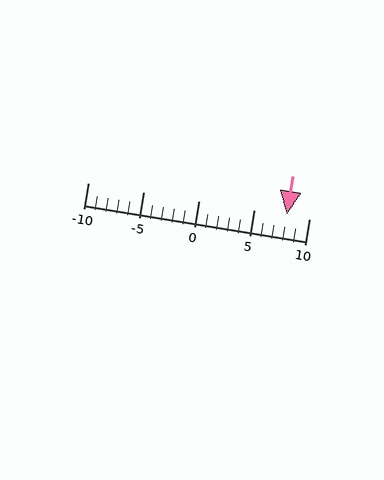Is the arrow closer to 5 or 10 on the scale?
The arrow is closer to 10.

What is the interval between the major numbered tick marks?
The major tick marks are spaced 5 units apart.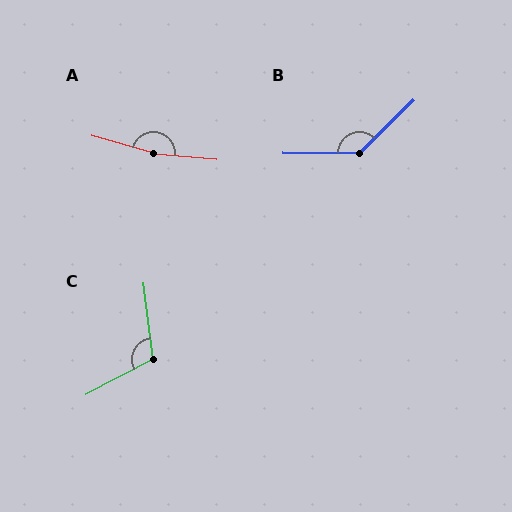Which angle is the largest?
A, at approximately 170 degrees.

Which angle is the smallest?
C, at approximately 111 degrees.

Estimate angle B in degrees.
Approximately 135 degrees.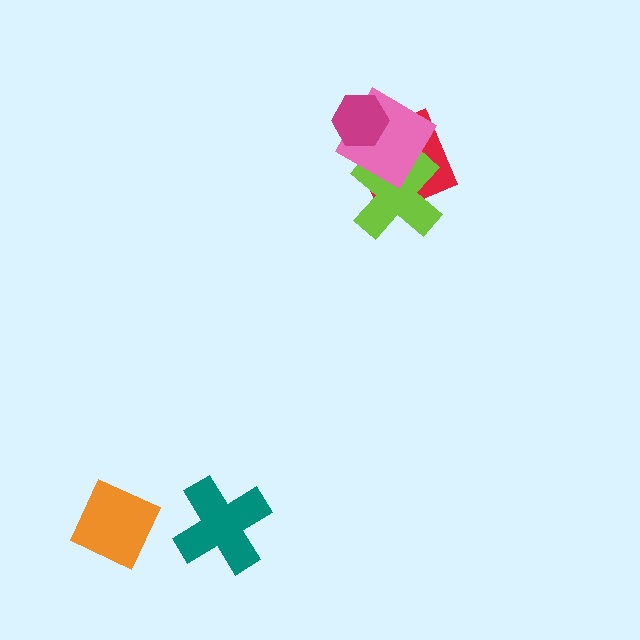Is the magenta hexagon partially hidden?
No, no other shape covers it.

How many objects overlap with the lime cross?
2 objects overlap with the lime cross.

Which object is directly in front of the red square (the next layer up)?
The lime cross is directly in front of the red square.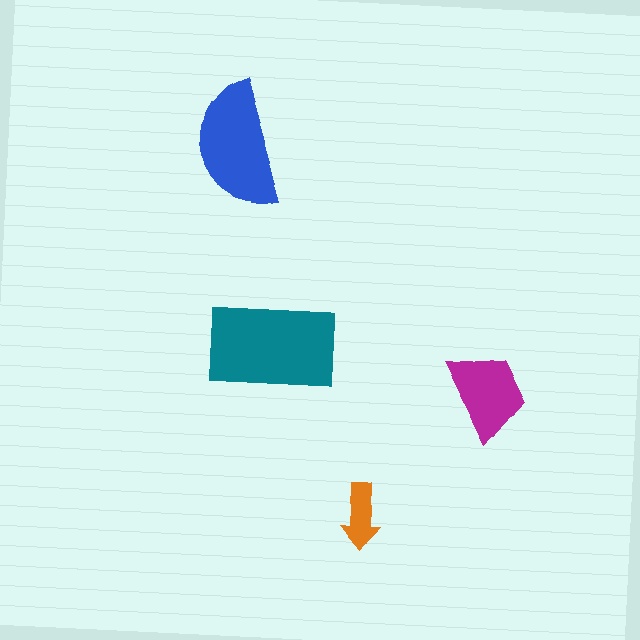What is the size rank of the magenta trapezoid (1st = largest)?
3rd.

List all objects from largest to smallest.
The teal rectangle, the blue semicircle, the magenta trapezoid, the orange arrow.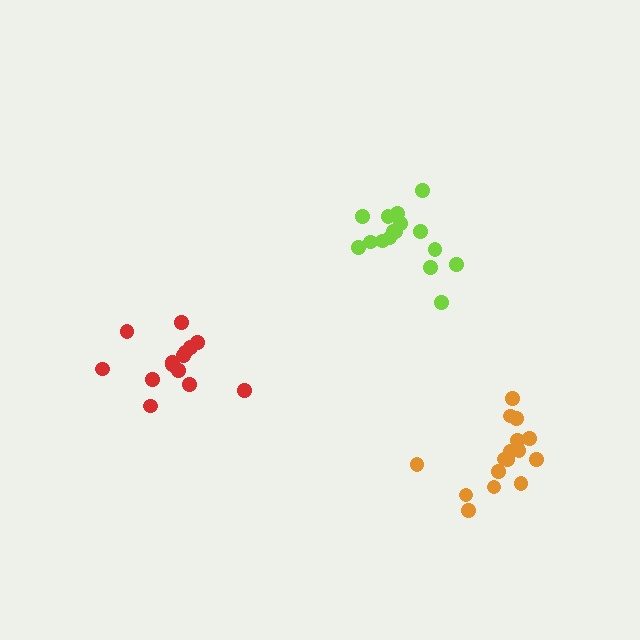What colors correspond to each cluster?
The clusters are colored: red, lime, orange.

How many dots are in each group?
Group 1: 14 dots, Group 2: 16 dots, Group 3: 16 dots (46 total).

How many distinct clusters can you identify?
There are 3 distinct clusters.